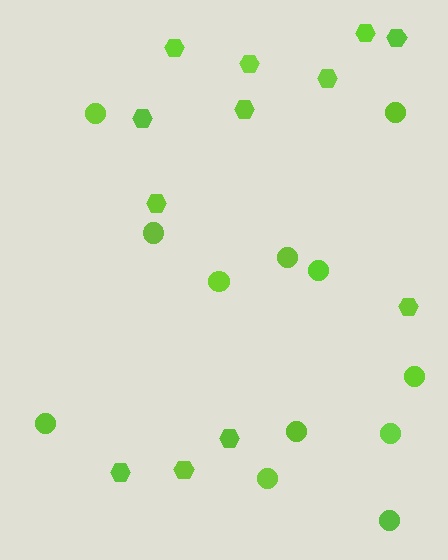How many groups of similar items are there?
There are 2 groups: one group of circles (12) and one group of hexagons (12).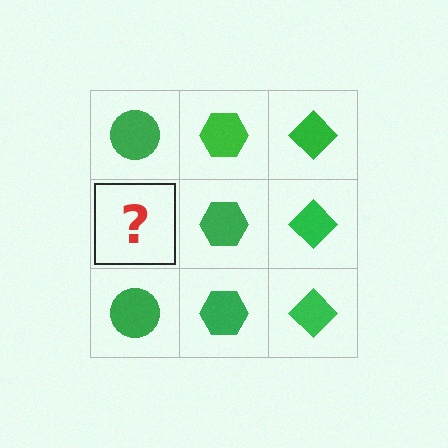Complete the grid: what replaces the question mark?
The question mark should be replaced with a green circle.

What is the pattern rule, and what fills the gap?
The rule is that each column has a consistent shape. The gap should be filled with a green circle.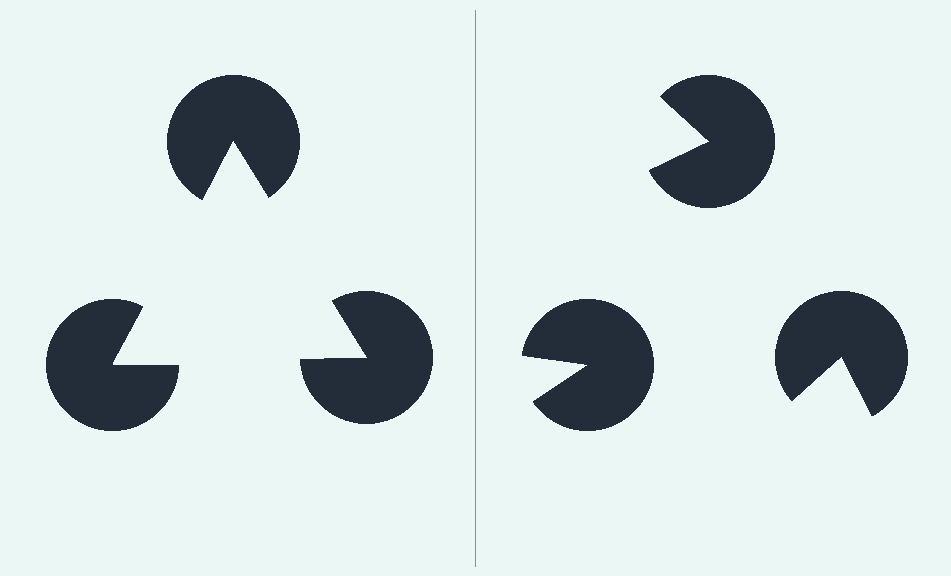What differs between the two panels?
The pac-man discs are positioned identically on both sides; only the wedge orientations differ. On the left they align to a triangle; on the right they are misaligned.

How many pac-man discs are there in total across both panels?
6 — 3 on each side.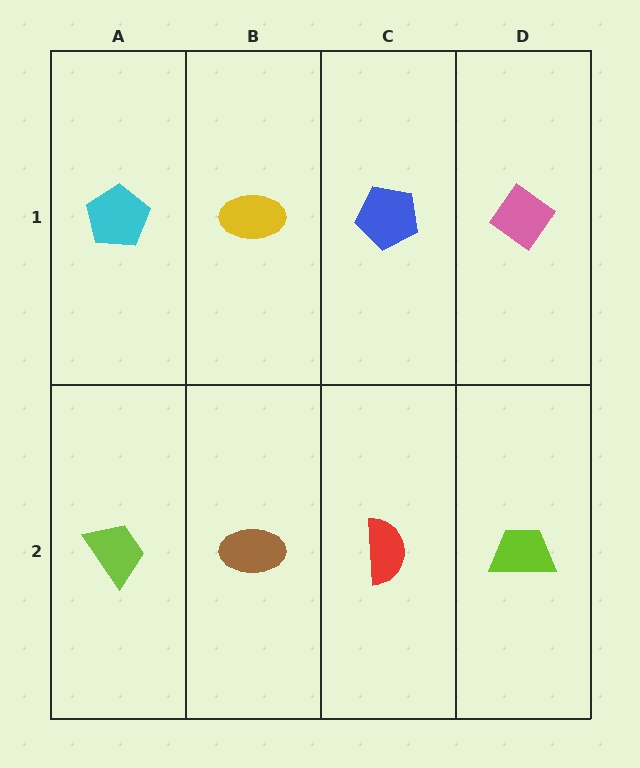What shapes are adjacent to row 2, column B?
A yellow ellipse (row 1, column B), a lime trapezoid (row 2, column A), a red semicircle (row 2, column C).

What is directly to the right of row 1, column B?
A blue pentagon.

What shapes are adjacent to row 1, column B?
A brown ellipse (row 2, column B), a cyan pentagon (row 1, column A), a blue pentagon (row 1, column C).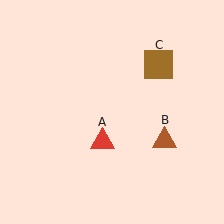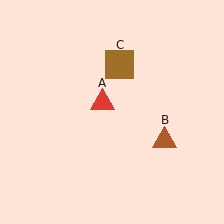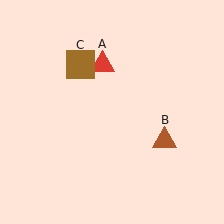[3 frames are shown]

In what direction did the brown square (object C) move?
The brown square (object C) moved left.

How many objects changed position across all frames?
2 objects changed position: red triangle (object A), brown square (object C).